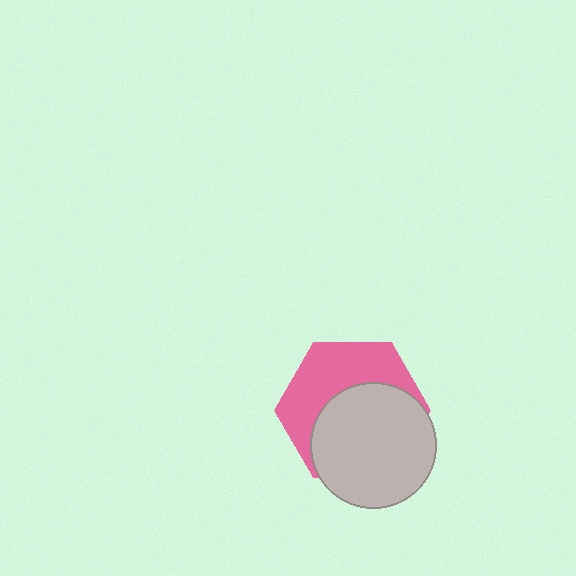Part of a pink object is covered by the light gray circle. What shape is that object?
It is a hexagon.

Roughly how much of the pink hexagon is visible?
About half of it is visible (roughly 46%).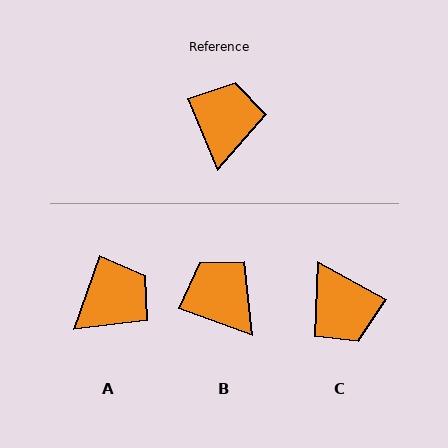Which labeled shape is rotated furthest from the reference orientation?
C, about 141 degrees away.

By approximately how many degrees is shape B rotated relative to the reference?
Approximately 48 degrees counter-clockwise.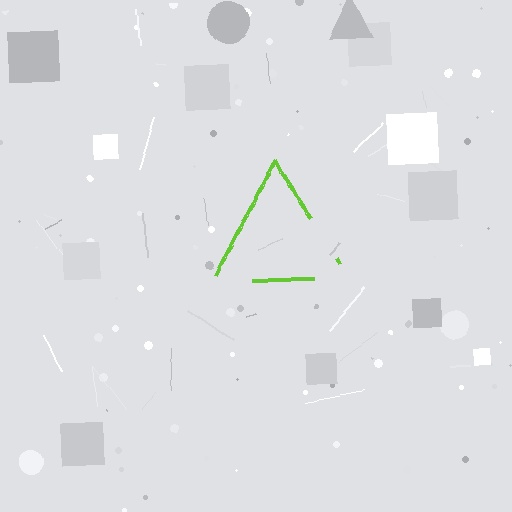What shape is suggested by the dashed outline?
The dashed outline suggests a triangle.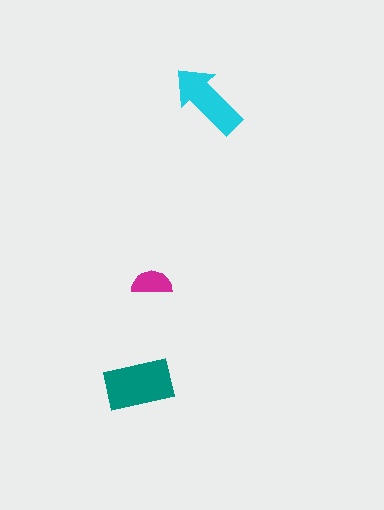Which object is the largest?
The teal rectangle.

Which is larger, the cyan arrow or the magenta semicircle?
The cyan arrow.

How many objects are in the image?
There are 3 objects in the image.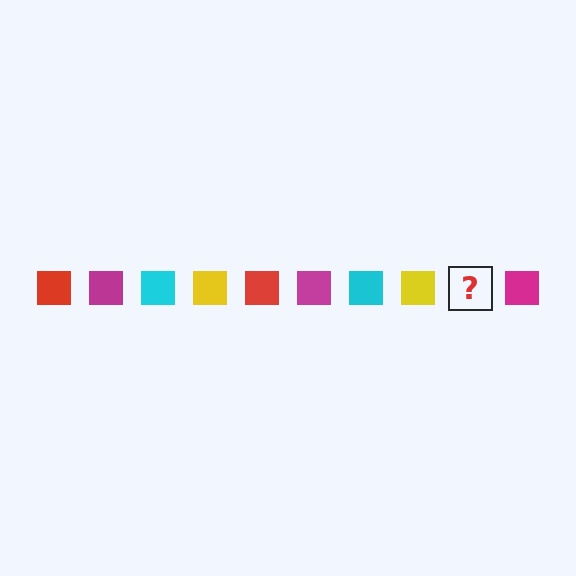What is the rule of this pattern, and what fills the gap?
The rule is that the pattern cycles through red, magenta, cyan, yellow squares. The gap should be filled with a red square.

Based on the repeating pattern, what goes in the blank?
The blank should be a red square.